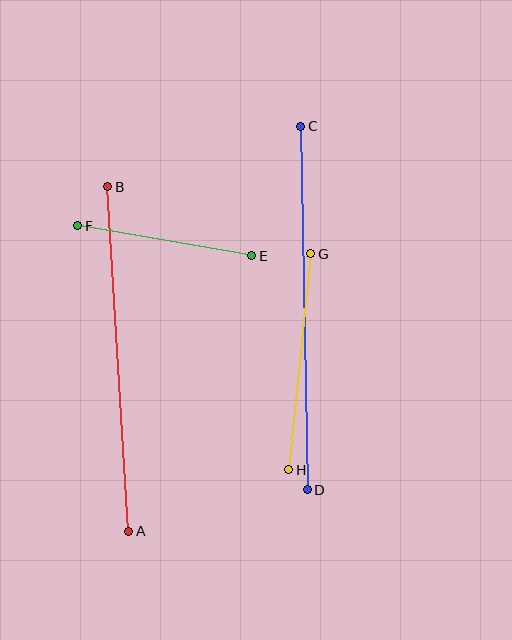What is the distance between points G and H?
The distance is approximately 217 pixels.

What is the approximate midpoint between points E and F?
The midpoint is at approximately (165, 241) pixels.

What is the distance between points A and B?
The distance is approximately 345 pixels.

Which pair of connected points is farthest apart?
Points C and D are farthest apart.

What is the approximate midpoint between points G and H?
The midpoint is at approximately (300, 362) pixels.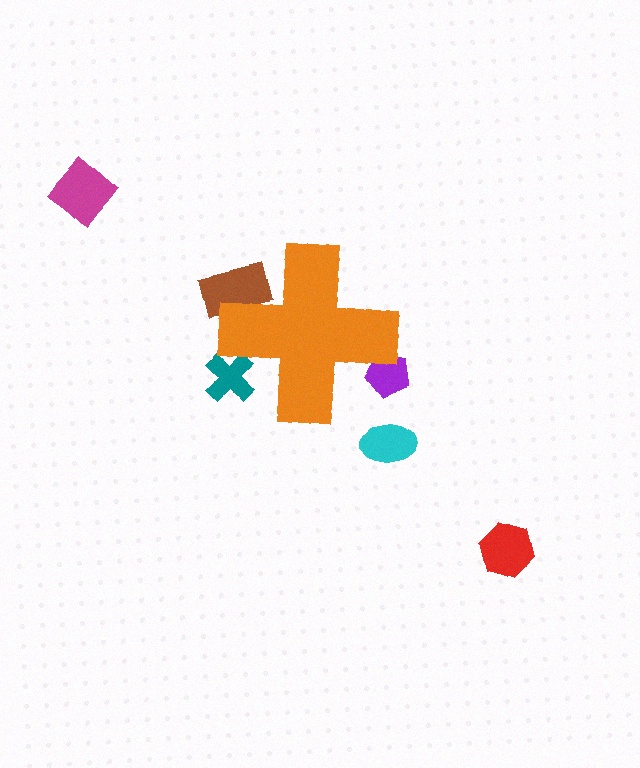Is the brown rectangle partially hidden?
Yes, the brown rectangle is partially hidden behind the orange cross.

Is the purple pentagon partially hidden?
Yes, the purple pentagon is partially hidden behind the orange cross.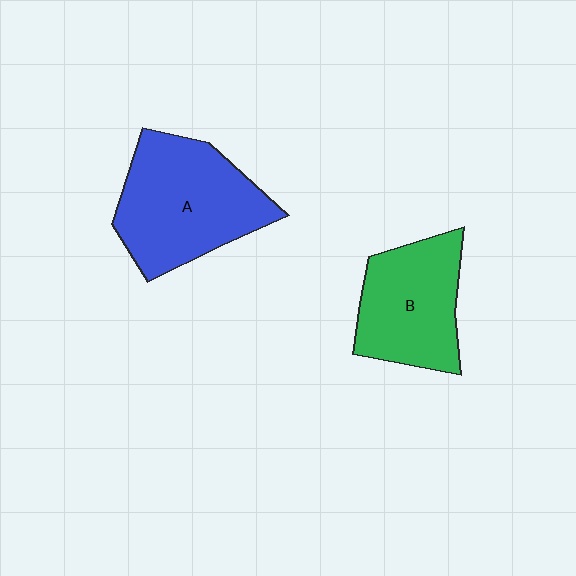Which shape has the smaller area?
Shape B (green).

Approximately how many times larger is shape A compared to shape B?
Approximately 1.3 times.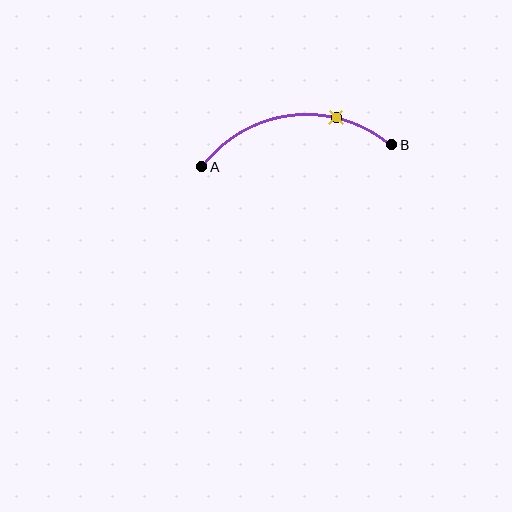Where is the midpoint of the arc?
The arc midpoint is the point on the curve farthest from the straight line joining A and B. It sits above that line.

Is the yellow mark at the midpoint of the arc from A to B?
No. The yellow mark lies on the arc but is closer to endpoint B. The arc midpoint would be at the point on the curve equidistant along the arc from both A and B.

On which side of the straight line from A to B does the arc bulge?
The arc bulges above the straight line connecting A and B.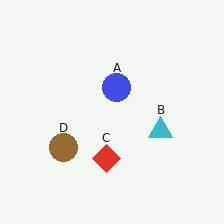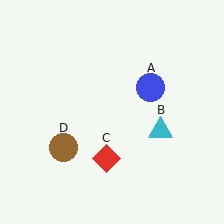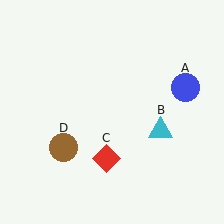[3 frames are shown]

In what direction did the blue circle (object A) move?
The blue circle (object A) moved right.